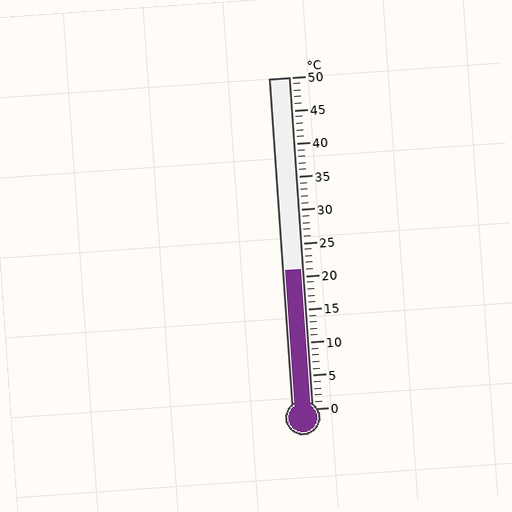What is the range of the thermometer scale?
The thermometer scale ranges from 0°C to 50°C.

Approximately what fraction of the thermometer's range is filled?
The thermometer is filled to approximately 40% of its range.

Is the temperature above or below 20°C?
The temperature is above 20°C.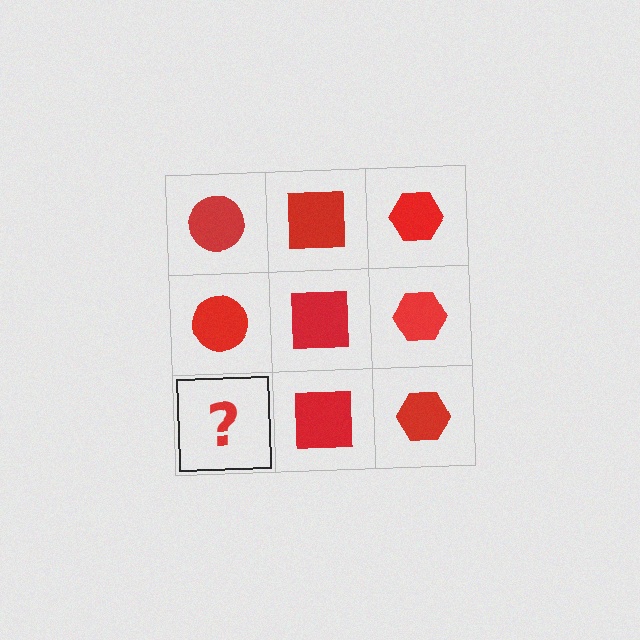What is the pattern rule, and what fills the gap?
The rule is that each column has a consistent shape. The gap should be filled with a red circle.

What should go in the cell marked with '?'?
The missing cell should contain a red circle.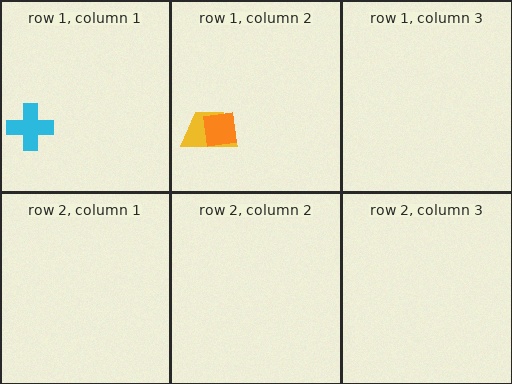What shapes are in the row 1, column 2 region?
The yellow trapezoid, the orange square.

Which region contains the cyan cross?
The row 1, column 1 region.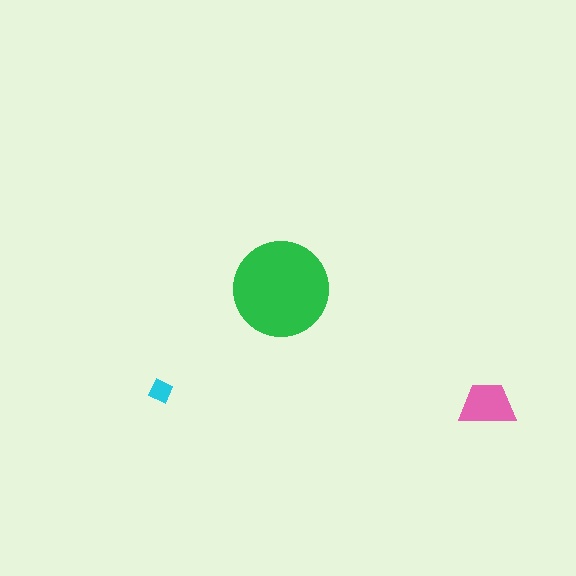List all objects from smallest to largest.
The cyan diamond, the pink trapezoid, the green circle.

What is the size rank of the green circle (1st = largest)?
1st.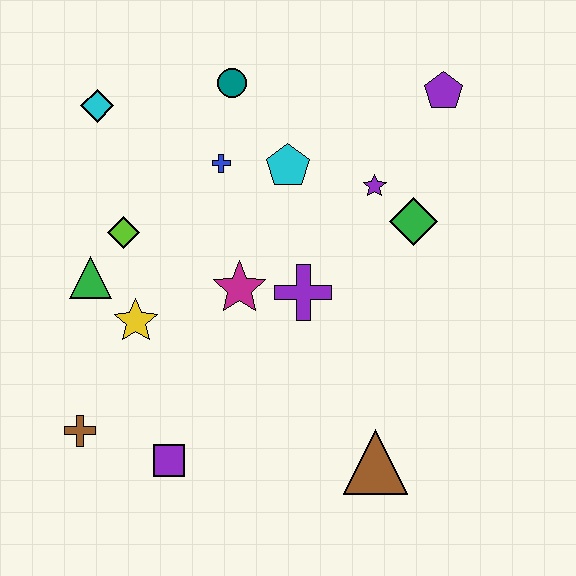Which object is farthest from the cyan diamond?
The brown triangle is farthest from the cyan diamond.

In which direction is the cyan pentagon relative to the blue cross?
The cyan pentagon is to the right of the blue cross.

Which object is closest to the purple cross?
The magenta star is closest to the purple cross.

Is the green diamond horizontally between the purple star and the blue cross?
No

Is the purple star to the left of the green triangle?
No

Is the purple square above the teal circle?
No